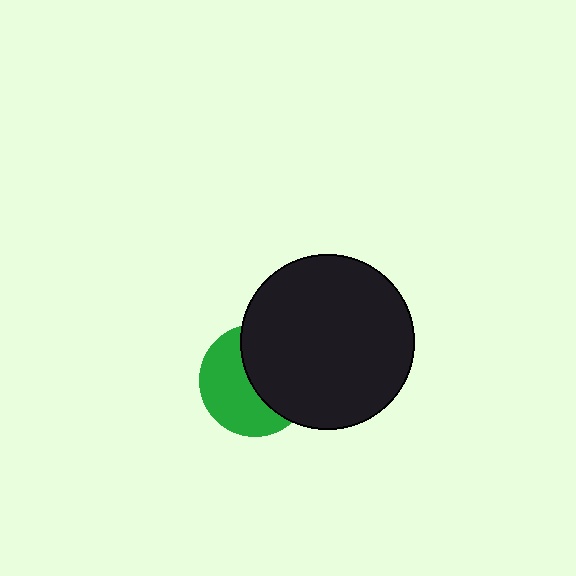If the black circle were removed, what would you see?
You would see the complete green circle.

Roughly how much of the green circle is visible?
About half of it is visible (roughly 51%).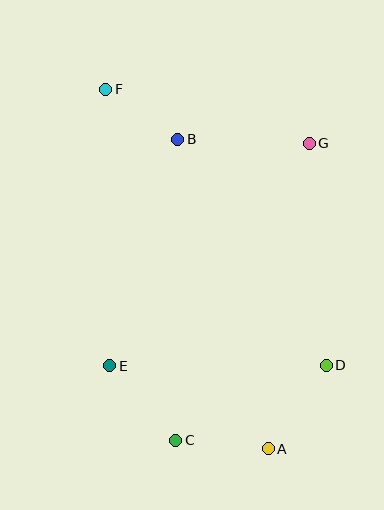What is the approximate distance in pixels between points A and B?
The distance between A and B is approximately 322 pixels.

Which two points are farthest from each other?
Points A and F are farthest from each other.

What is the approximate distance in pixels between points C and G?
The distance between C and G is approximately 326 pixels.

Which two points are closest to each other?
Points B and F are closest to each other.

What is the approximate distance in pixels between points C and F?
The distance between C and F is approximately 358 pixels.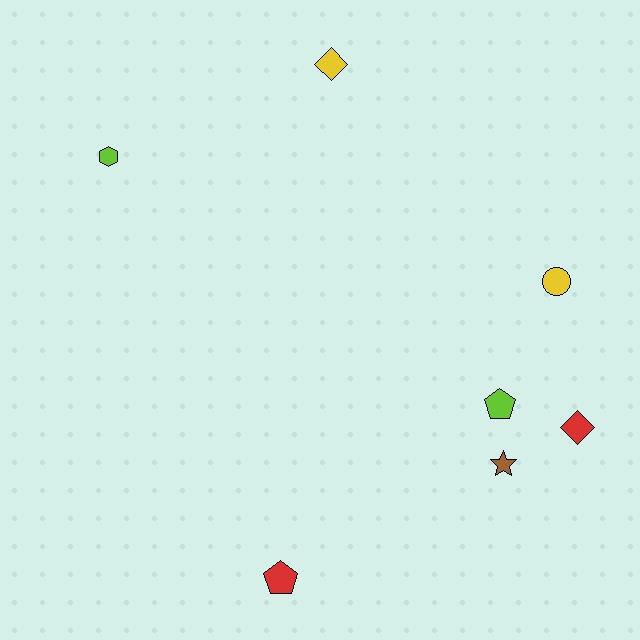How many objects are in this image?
There are 7 objects.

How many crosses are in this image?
There are no crosses.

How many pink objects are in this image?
There are no pink objects.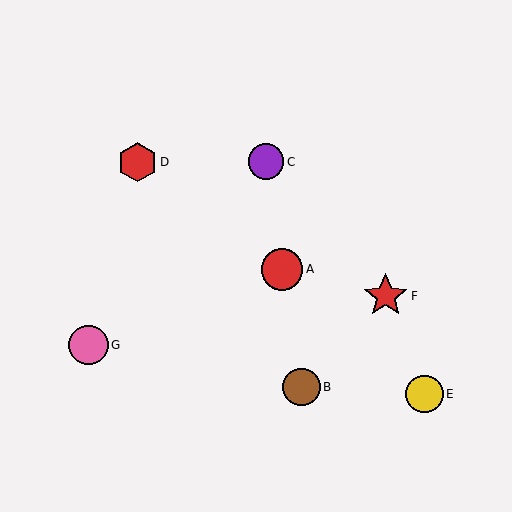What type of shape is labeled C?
Shape C is a purple circle.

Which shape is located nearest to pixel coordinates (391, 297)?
The red star (labeled F) at (386, 296) is nearest to that location.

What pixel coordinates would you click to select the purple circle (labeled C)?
Click at (266, 162) to select the purple circle C.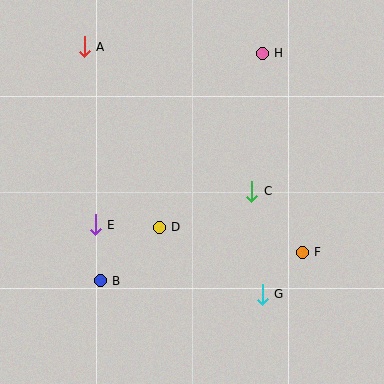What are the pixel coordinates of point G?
Point G is at (262, 294).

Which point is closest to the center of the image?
Point D at (159, 227) is closest to the center.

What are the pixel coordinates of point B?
Point B is at (100, 281).